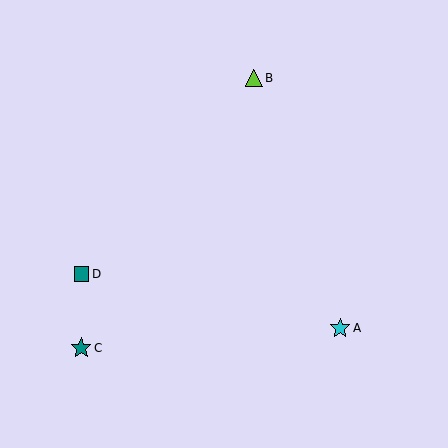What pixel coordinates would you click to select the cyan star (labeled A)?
Click at (340, 328) to select the cyan star A.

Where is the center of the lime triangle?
The center of the lime triangle is at (254, 78).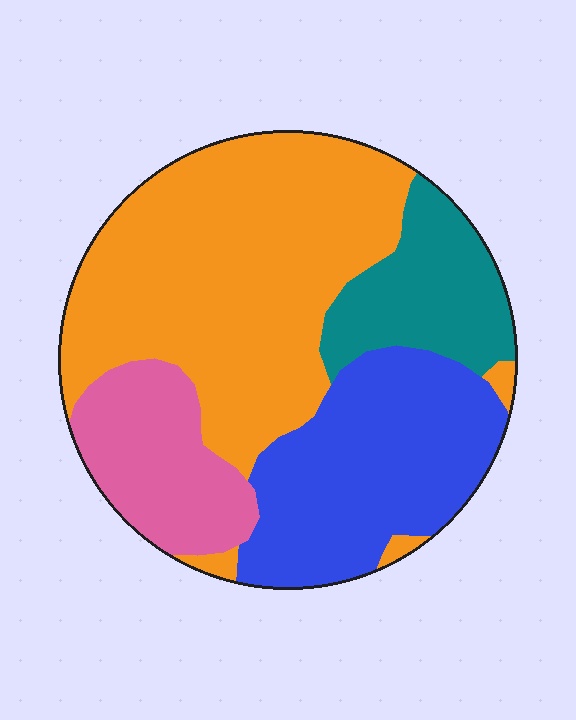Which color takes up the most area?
Orange, at roughly 45%.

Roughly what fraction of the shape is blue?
Blue covers about 25% of the shape.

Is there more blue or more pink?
Blue.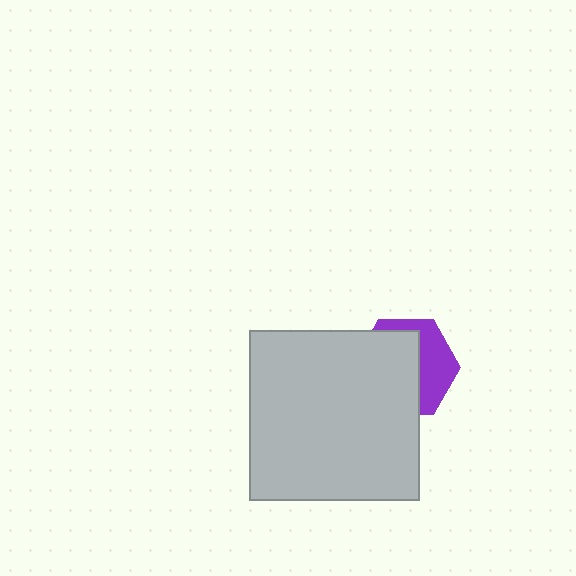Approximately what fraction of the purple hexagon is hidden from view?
Roughly 61% of the purple hexagon is hidden behind the light gray square.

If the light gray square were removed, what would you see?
You would see the complete purple hexagon.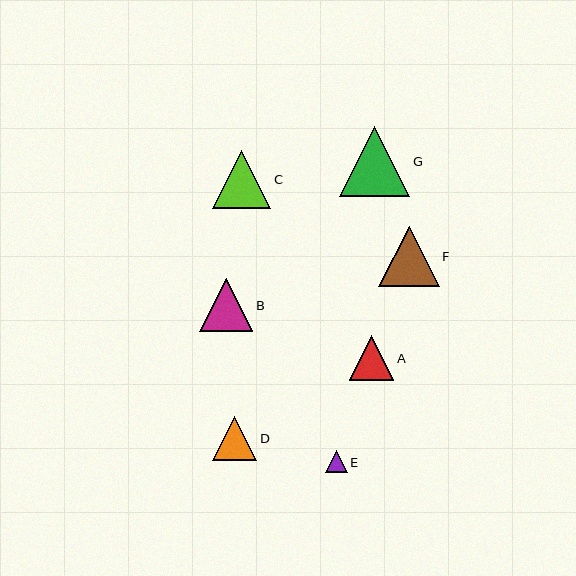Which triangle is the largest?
Triangle G is the largest with a size of approximately 70 pixels.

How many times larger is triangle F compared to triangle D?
Triangle F is approximately 1.4 times the size of triangle D.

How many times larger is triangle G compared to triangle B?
Triangle G is approximately 1.3 times the size of triangle B.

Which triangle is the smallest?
Triangle E is the smallest with a size of approximately 22 pixels.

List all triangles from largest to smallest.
From largest to smallest: G, F, C, B, A, D, E.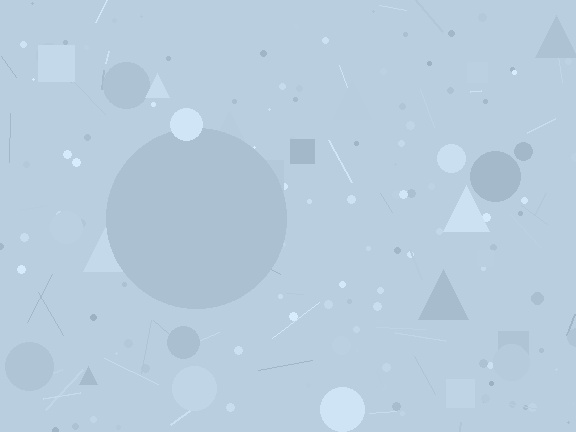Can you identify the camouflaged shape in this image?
The camouflaged shape is a circle.